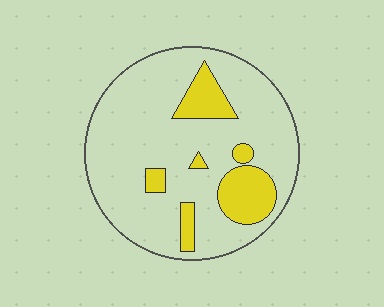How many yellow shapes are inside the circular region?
6.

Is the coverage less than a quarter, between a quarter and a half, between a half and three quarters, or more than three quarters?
Less than a quarter.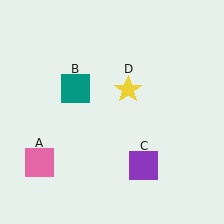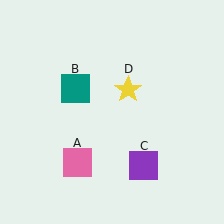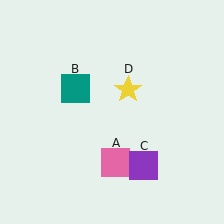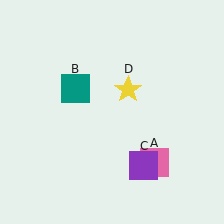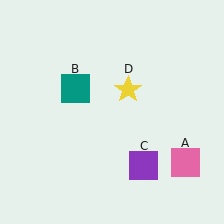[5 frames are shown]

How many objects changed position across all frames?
1 object changed position: pink square (object A).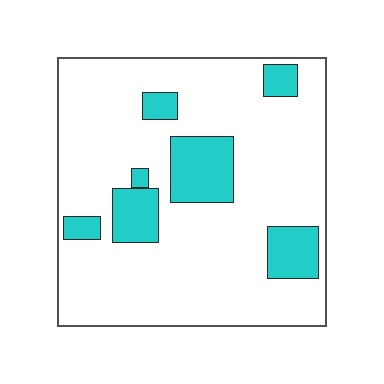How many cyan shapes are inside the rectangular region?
7.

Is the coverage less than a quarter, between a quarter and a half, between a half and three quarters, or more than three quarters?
Less than a quarter.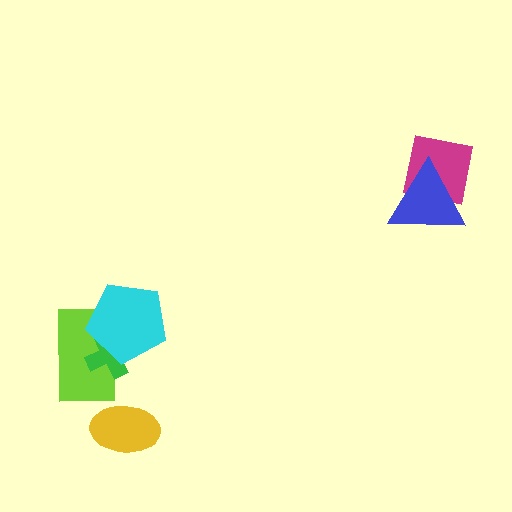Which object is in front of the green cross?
The cyan pentagon is in front of the green cross.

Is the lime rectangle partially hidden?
Yes, it is partially covered by another shape.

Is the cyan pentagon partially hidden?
No, no other shape covers it.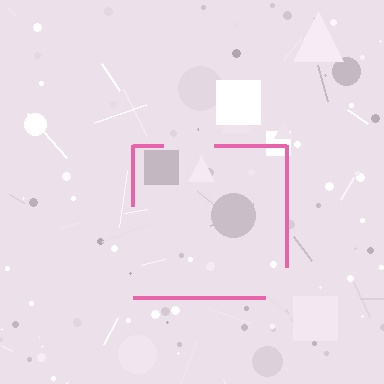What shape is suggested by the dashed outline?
The dashed outline suggests a square.